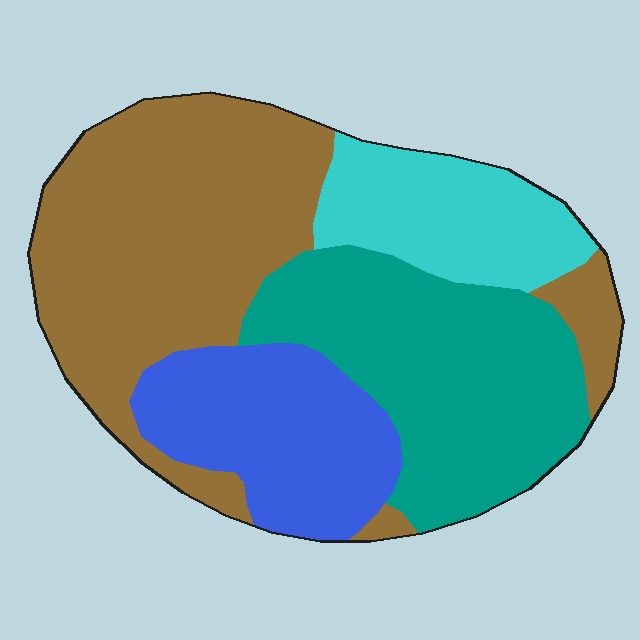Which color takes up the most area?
Brown, at roughly 40%.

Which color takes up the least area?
Cyan, at roughly 15%.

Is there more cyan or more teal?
Teal.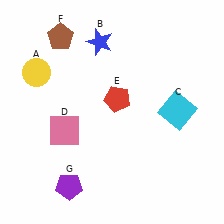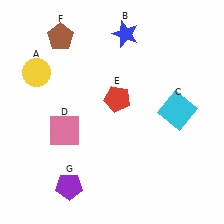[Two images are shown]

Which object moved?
The blue star (B) moved right.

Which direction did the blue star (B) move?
The blue star (B) moved right.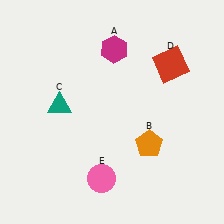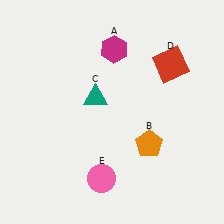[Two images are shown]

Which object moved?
The teal triangle (C) moved right.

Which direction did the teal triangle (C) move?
The teal triangle (C) moved right.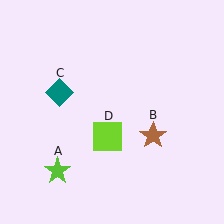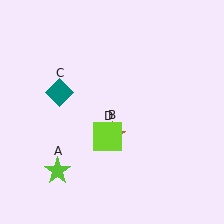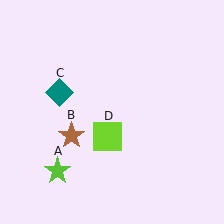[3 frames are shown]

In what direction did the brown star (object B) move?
The brown star (object B) moved left.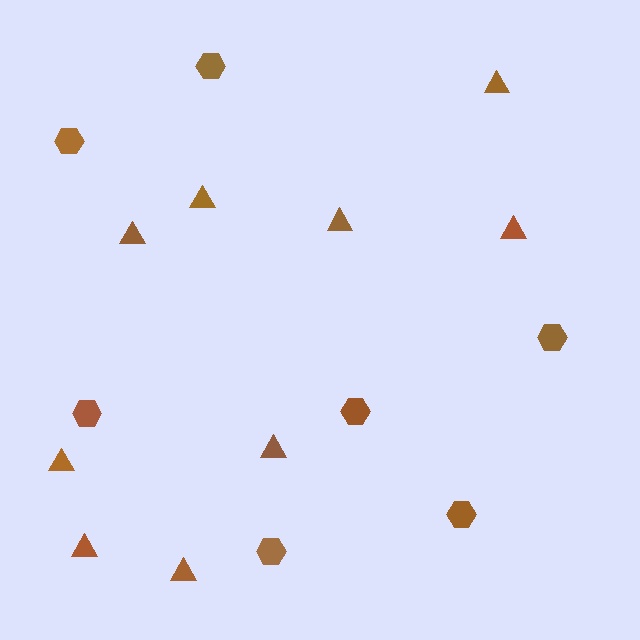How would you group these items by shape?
There are 2 groups: one group of hexagons (7) and one group of triangles (9).